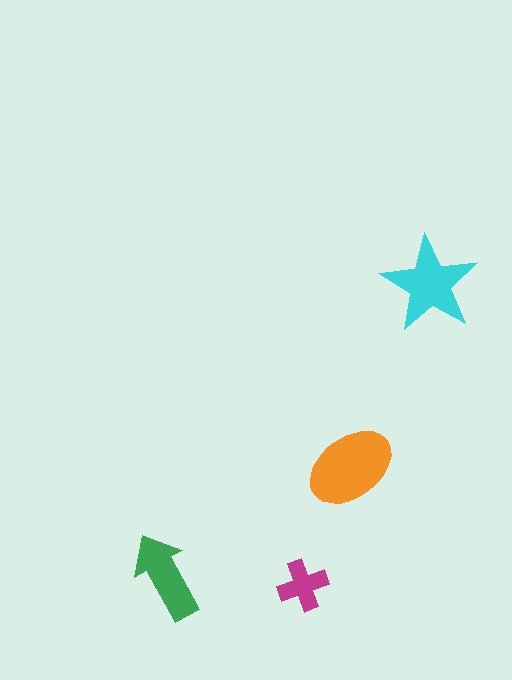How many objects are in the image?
There are 4 objects in the image.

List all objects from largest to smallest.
The orange ellipse, the cyan star, the green arrow, the magenta cross.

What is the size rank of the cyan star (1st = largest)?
2nd.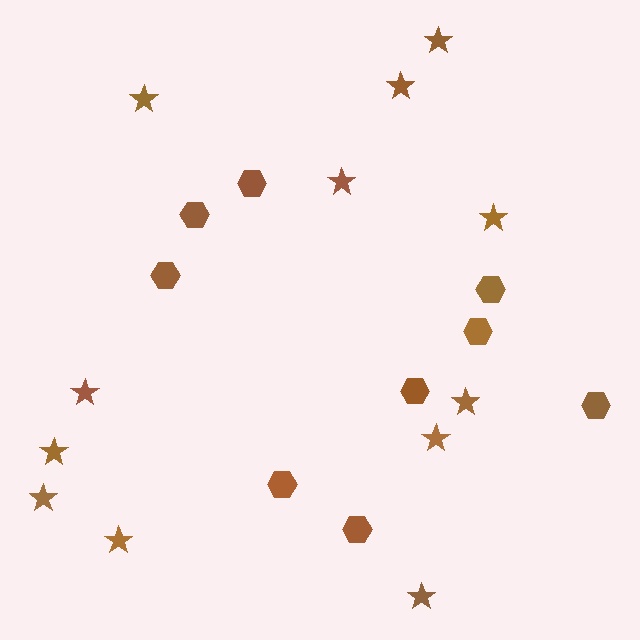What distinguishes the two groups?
There are 2 groups: one group of stars (12) and one group of hexagons (9).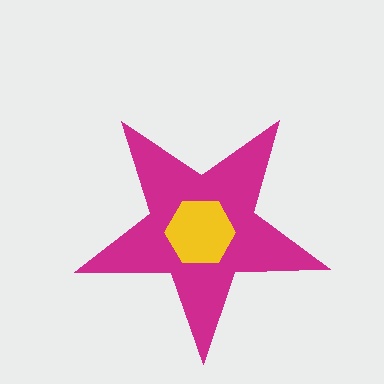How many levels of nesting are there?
2.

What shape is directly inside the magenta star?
The yellow hexagon.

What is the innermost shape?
The yellow hexagon.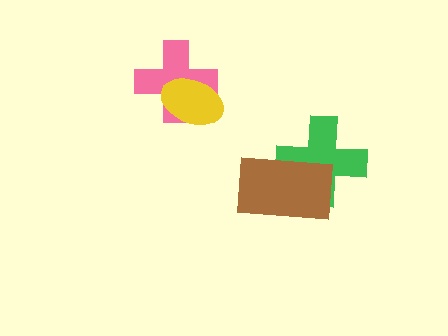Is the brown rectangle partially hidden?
No, no other shape covers it.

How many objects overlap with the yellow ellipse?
1 object overlaps with the yellow ellipse.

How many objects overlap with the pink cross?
1 object overlaps with the pink cross.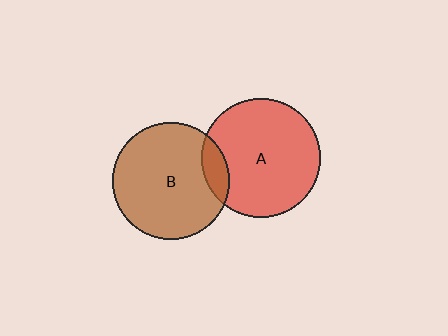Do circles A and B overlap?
Yes.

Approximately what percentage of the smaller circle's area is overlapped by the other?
Approximately 10%.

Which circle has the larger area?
Circle A (red).